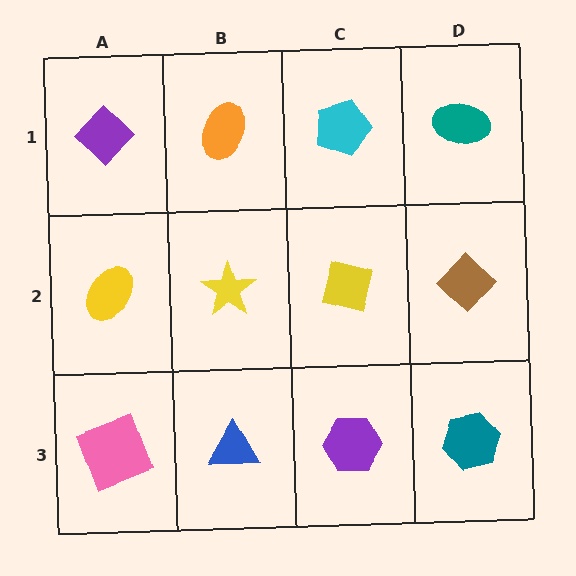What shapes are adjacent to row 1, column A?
A yellow ellipse (row 2, column A), an orange ellipse (row 1, column B).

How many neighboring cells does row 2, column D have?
3.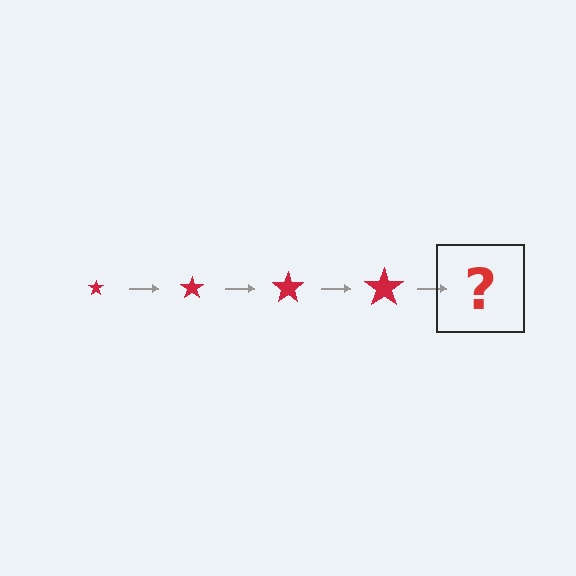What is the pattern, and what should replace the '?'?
The pattern is that the star gets progressively larger each step. The '?' should be a red star, larger than the previous one.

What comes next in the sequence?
The next element should be a red star, larger than the previous one.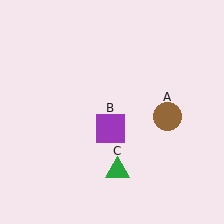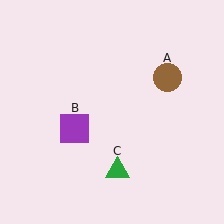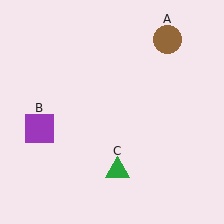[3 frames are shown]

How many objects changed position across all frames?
2 objects changed position: brown circle (object A), purple square (object B).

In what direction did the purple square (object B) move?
The purple square (object B) moved left.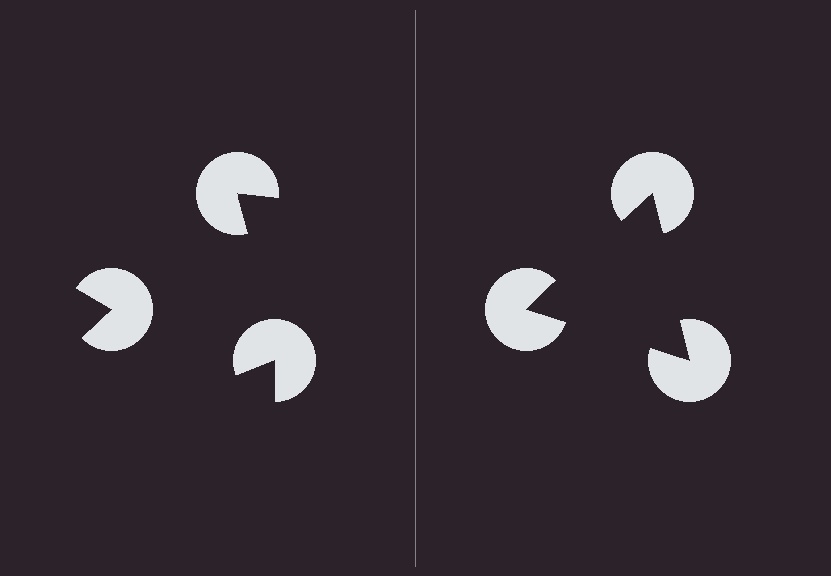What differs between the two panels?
The pac-man discs are positioned identically on both sides; only the wedge orientations differ. On the right they align to a triangle; on the left they are misaligned.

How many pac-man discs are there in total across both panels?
6 — 3 on each side.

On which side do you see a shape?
An illusory triangle appears on the right side. On the left side the wedge cuts are rotated, so no coherent shape forms.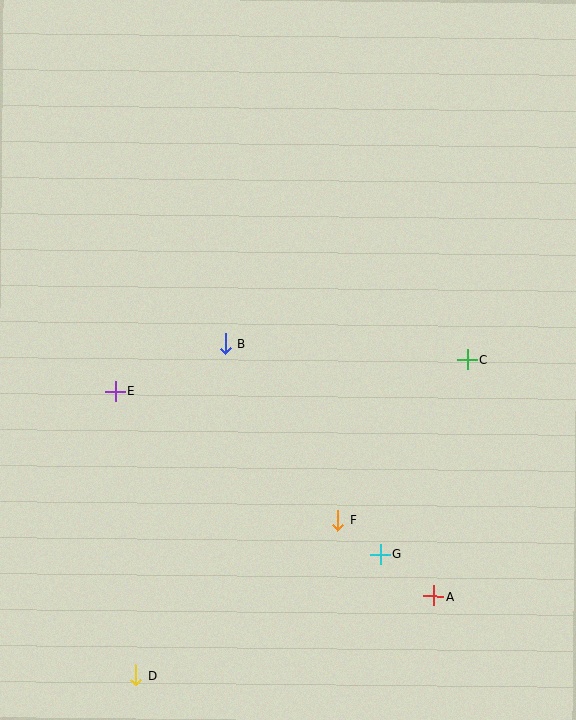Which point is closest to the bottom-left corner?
Point D is closest to the bottom-left corner.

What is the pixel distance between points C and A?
The distance between C and A is 239 pixels.